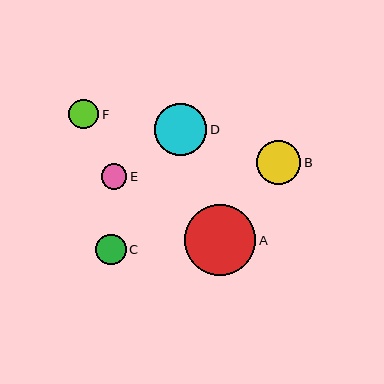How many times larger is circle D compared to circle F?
Circle D is approximately 1.8 times the size of circle F.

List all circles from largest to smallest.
From largest to smallest: A, D, B, C, F, E.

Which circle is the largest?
Circle A is the largest with a size of approximately 71 pixels.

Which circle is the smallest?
Circle E is the smallest with a size of approximately 25 pixels.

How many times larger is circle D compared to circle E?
Circle D is approximately 2.1 times the size of circle E.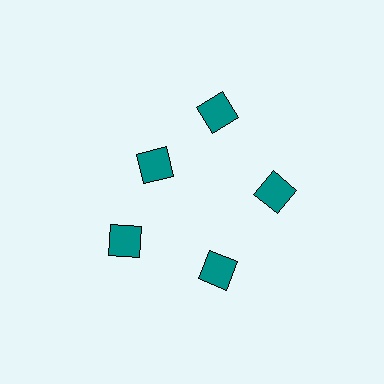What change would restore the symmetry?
The symmetry would be restored by moving it outward, back onto the ring so that all 5 diamonds sit at equal angles and equal distance from the center.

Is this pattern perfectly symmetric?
No. The 5 teal diamonds are arranged in a ring, but one element near the 10 o'clock position is pulled inward toward the center, breaking the 5-fold rotational symmetry.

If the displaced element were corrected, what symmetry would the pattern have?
It would have 5-fold rotational symmetry — the pattern would map onto itself every 72 degrees.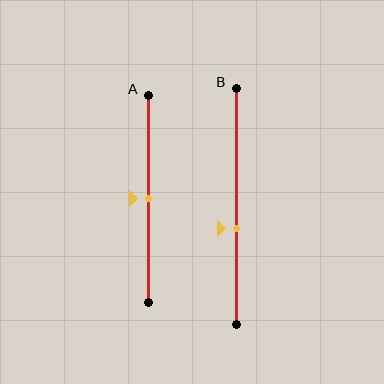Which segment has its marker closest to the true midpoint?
Segment A has its marker closest to the true midpoint.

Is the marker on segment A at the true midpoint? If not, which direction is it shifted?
Yes, the marker on segment A is at the true midpoint.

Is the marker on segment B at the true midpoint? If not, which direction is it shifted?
No, the marker on segment B is shifted downward by about 9% of the segment length.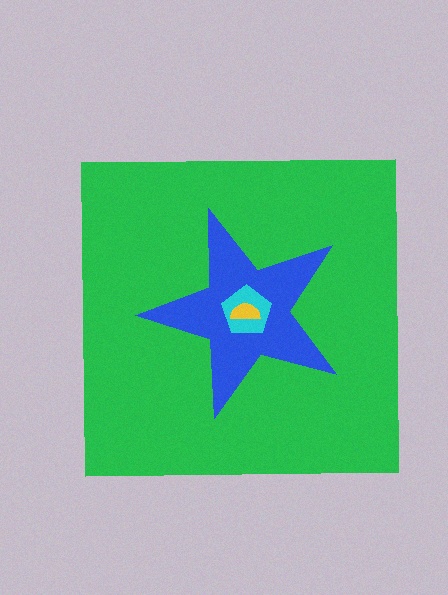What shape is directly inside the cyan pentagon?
The yellow semicircle.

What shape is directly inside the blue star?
The cyan pentagon.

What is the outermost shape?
The green square.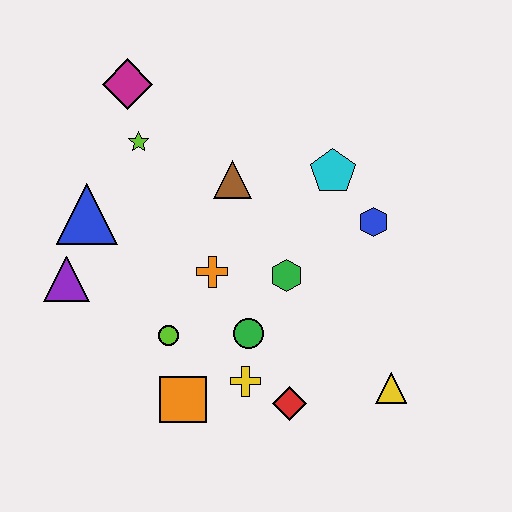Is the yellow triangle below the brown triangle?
Yes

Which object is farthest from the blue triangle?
The yellow triangle is farthest from the blue triangle.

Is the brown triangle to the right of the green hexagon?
No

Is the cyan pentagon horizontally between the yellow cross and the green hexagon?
No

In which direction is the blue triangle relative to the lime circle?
The blue triangle is above the lime circle.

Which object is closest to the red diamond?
The yellow cross is closest to the red diamond.